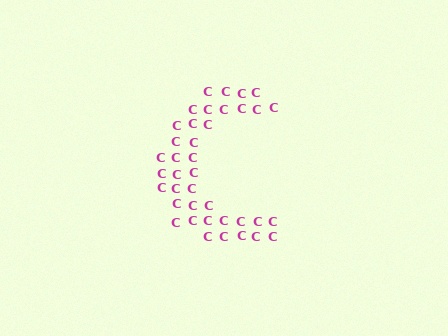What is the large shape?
The large shape is the letter C.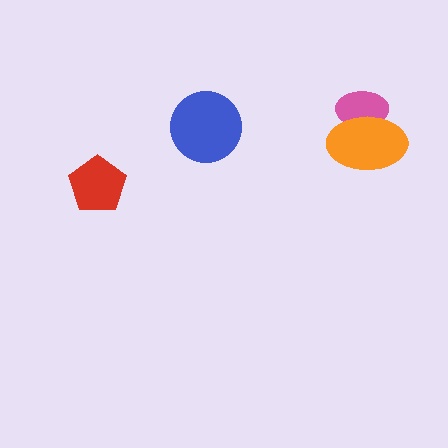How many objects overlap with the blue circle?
0 objects overlap with the blue circle.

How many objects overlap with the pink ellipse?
1 object overlaps with the pink ellipse.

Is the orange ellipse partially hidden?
No, no other shape covers it.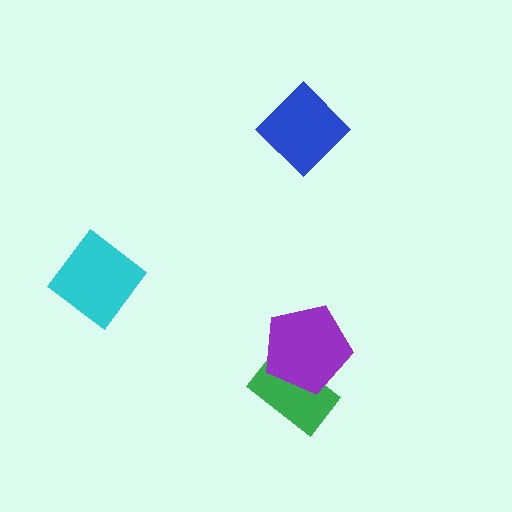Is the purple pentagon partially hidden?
No, no other shape covers it.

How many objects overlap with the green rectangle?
1 object overlaps with the green rectangle.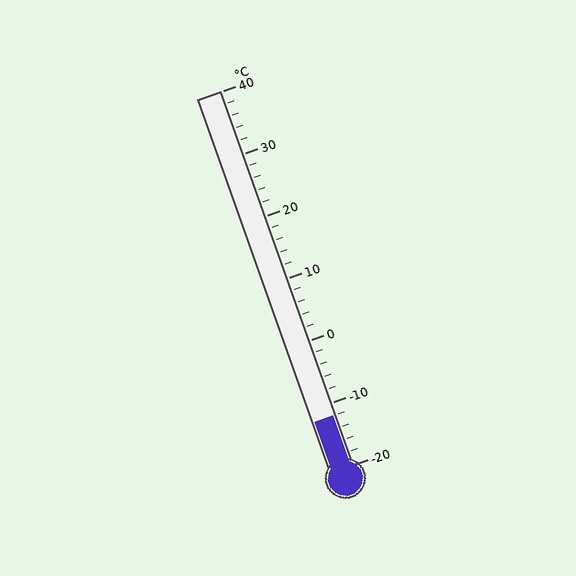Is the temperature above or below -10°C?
The temperature is below -10°C.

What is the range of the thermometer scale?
The thermometer scale ranges from -20°C to 40°C.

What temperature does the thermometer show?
The thermometer shows approximately -12°C.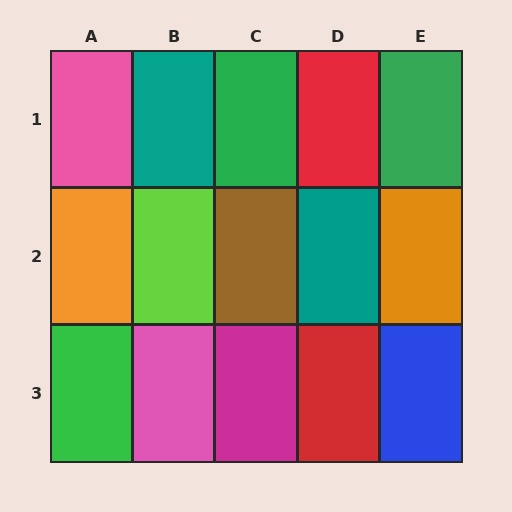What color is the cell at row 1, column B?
Teal.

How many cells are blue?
1 cell is blue.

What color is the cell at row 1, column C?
Green.